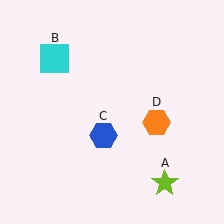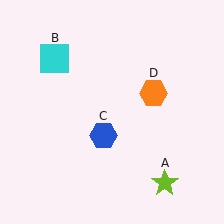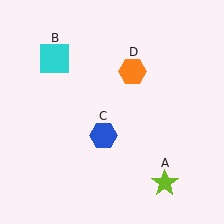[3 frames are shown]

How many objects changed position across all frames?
1 object changed position: orange hexagon (object D).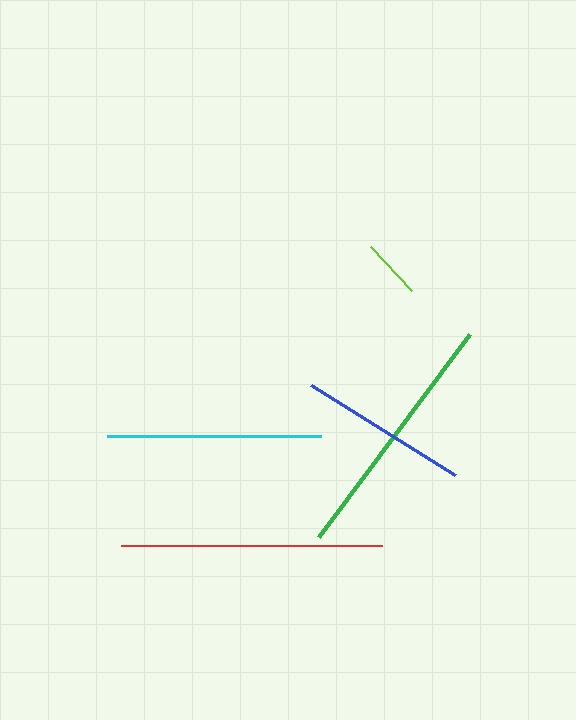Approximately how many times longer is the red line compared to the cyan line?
The red line is approximately 1.2 times the length of the cyan line.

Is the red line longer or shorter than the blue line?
The red line is longer than the blue line.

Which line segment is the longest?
The red line is the longest at approximately 262 pixels.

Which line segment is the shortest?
The lime line is the shortest at approximately 60 pixels.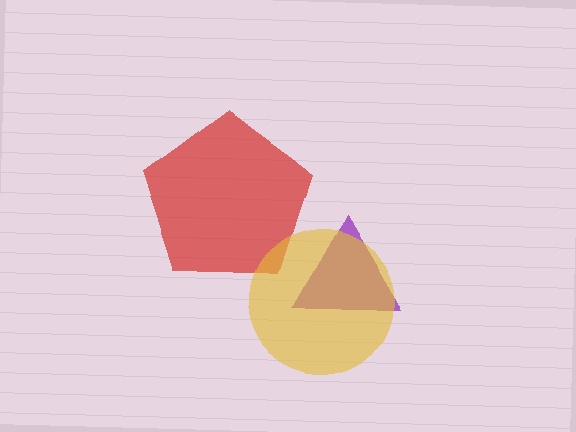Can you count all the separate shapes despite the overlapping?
Yes, there are 3 separate shapes.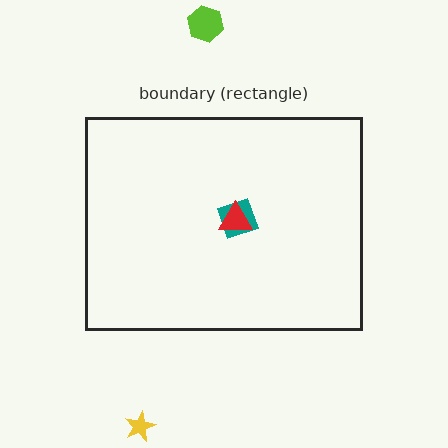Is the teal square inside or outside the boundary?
Inside.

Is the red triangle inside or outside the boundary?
Inside.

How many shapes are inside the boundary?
2 inside, 2 outside.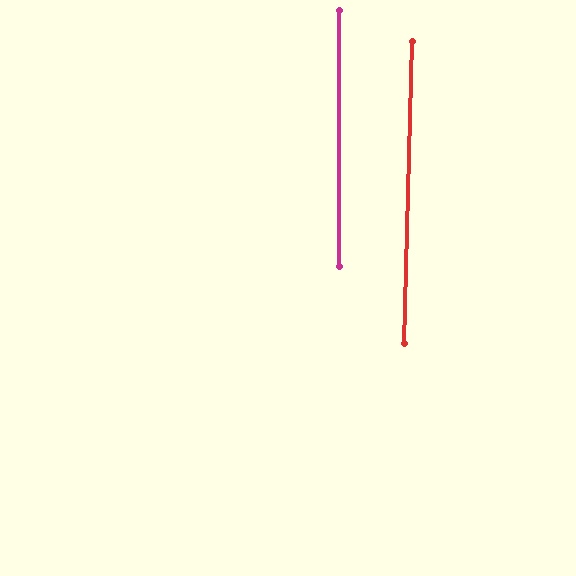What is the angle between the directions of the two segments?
Approximately 2 degrees.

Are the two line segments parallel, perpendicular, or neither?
Parallel — their directions differ by only 1.5°.